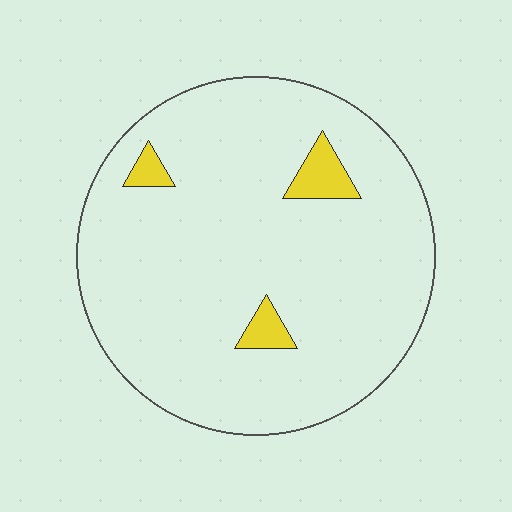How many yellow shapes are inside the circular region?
3.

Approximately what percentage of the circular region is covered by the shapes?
Approximately 5%.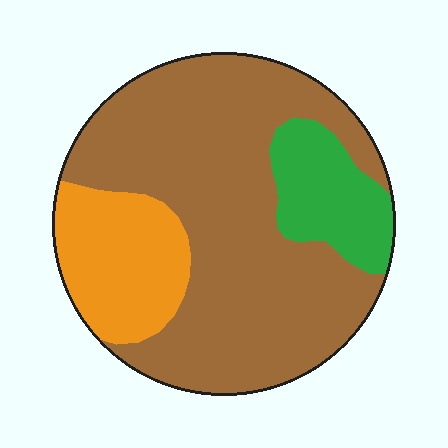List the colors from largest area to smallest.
From largest to smallest: brown, orange, green.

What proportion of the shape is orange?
Orange covers about 20% of the shape.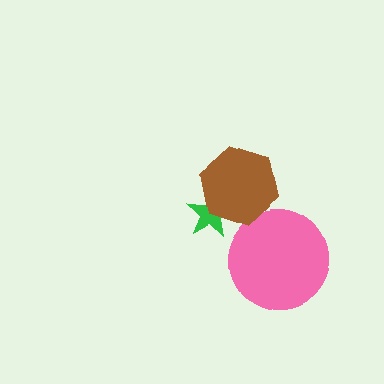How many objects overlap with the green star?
1 object overlaps with the green star.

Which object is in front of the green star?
The brown hexagon is in front of the green star.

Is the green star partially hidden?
Yes, it is partially covered by another shape.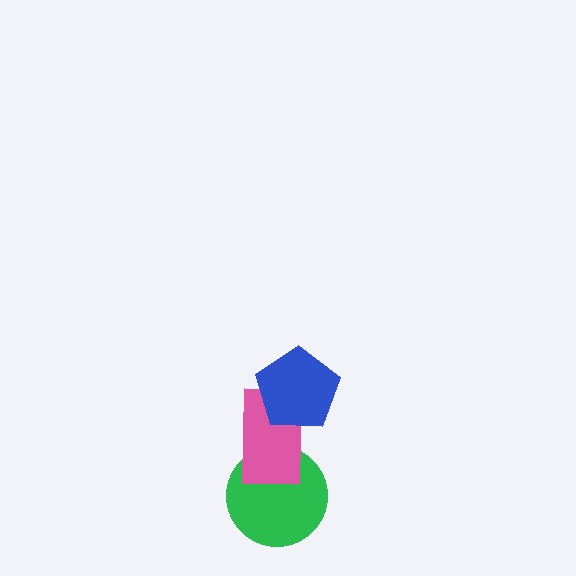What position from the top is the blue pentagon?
The blue pentagon is 1st from the top.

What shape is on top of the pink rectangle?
The blue pentagon is on top of the pink rectangle.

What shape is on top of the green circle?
The pink rectangle is on top of the green circle.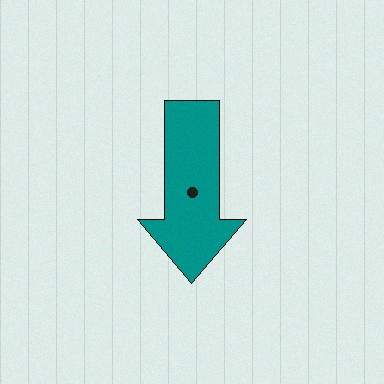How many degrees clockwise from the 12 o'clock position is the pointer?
Approximately 180 degrees.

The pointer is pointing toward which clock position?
Roughly 6 o'clock.